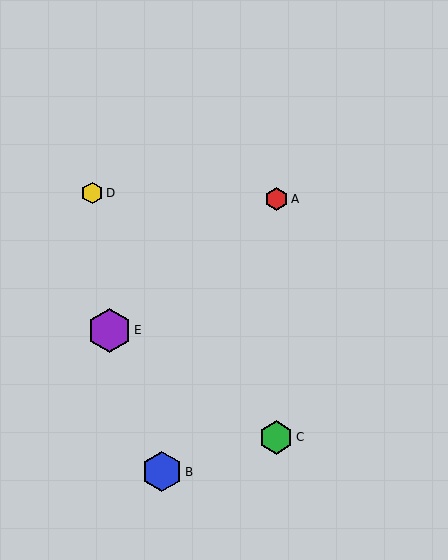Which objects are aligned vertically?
Objects A, C are aligned vertically.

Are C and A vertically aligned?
Yes, both are at x≈276.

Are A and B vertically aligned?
No, A is at x≈276 and B is at x≈162.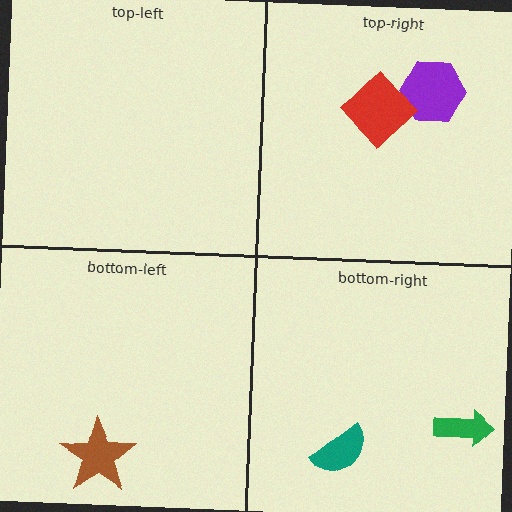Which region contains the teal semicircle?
The bottom-right region.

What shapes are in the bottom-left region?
The brown star.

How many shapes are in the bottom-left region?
1.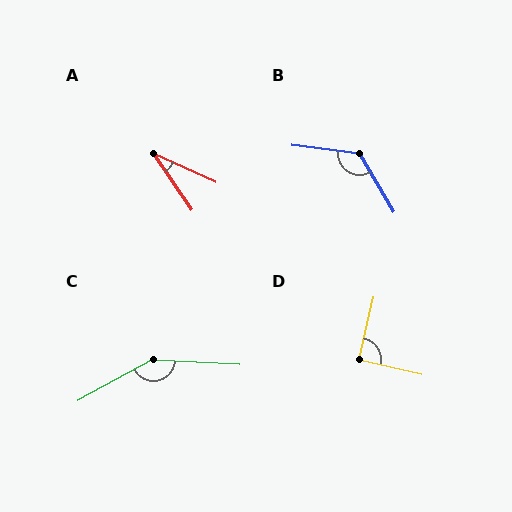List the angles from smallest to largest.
A (31°), D (90°), B (128°), C (148°).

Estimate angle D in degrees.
Approximately 90 degrees.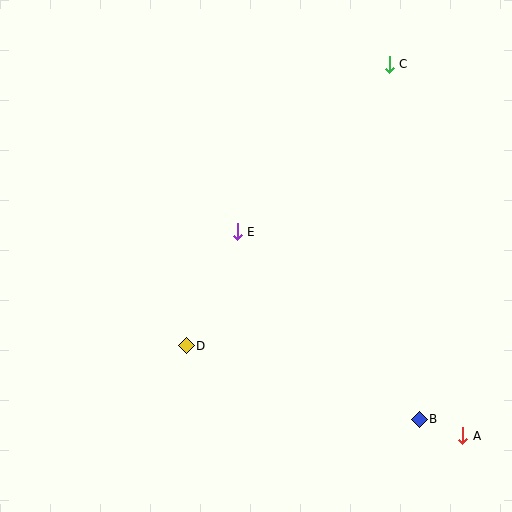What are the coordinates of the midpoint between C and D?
The midpoint between C and D is at (288, 205).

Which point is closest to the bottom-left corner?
Point D is closest to the bottom-left corner.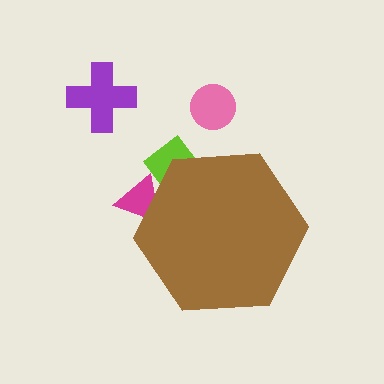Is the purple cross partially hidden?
No, the purple cross is fully visible.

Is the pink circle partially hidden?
No, the pink circle is fully visible.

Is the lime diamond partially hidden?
Yes, the lime diamond is partially hidden behind the brown hexagon.